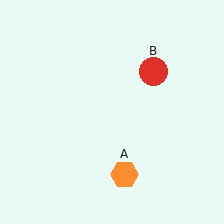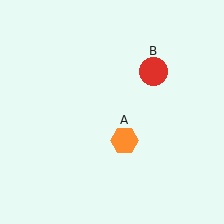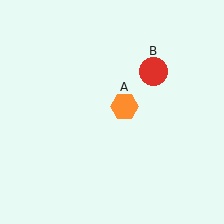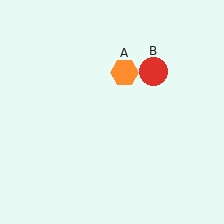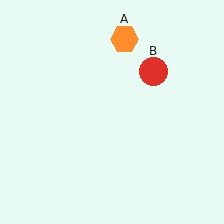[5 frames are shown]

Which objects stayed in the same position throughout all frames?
Red circle (object B) remained stationary.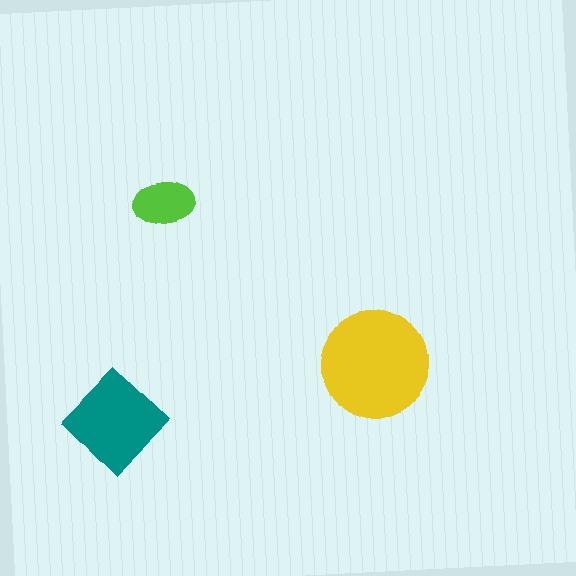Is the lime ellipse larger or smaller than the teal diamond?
Smaller.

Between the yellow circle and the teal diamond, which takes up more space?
The yellow circle.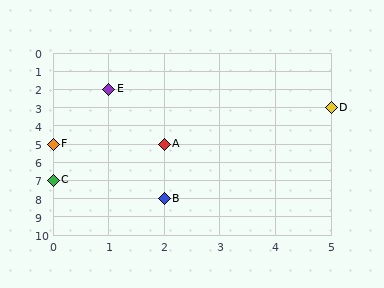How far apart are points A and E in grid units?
Points A and E are 1 column and 3 rows apart (about 3.2 grid units diagonally).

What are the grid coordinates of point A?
Point A is at grid coordinates (2, 5).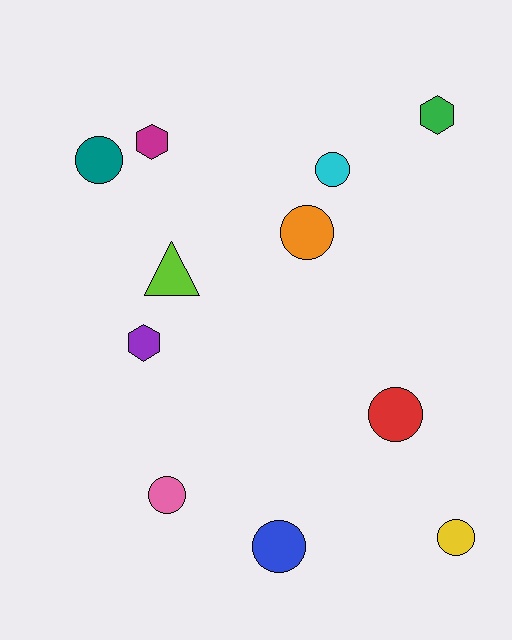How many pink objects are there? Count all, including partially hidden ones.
There is 1 pink object.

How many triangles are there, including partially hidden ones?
There is 1 triangle.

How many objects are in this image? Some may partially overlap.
There are 11 objects.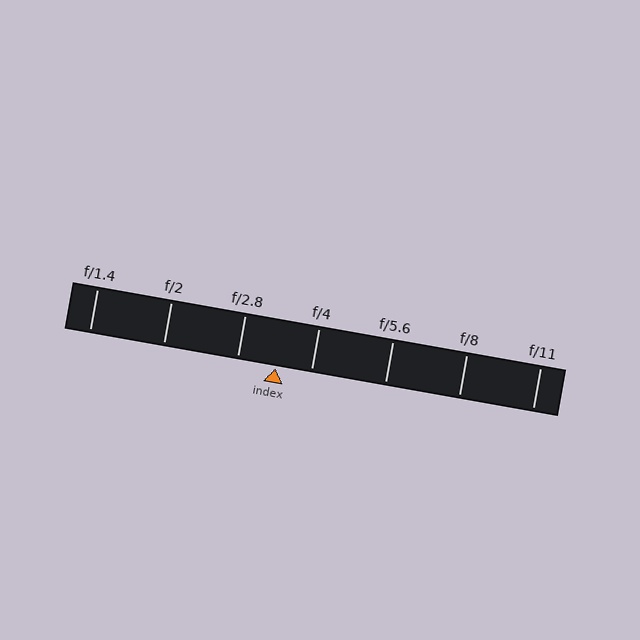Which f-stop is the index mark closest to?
The index mark is closest to f/4.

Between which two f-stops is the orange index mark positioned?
The index mark is between f/2.8 and f/4.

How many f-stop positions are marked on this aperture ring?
There are 7 f-stop positions marked.